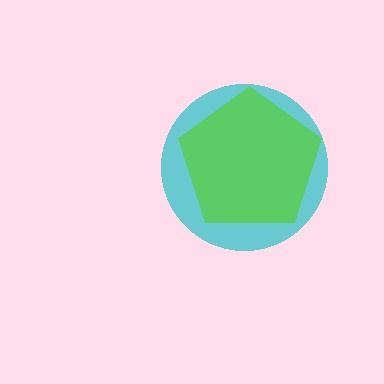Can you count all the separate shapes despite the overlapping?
Yes, there are 2 separate shapes.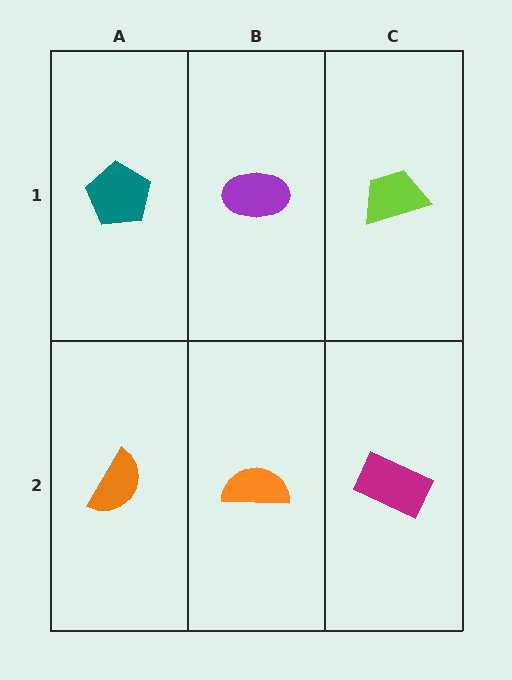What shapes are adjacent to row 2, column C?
A lime trapezoid (row 1, column C), an orange semicircle (row 2, column B).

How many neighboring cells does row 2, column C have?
2.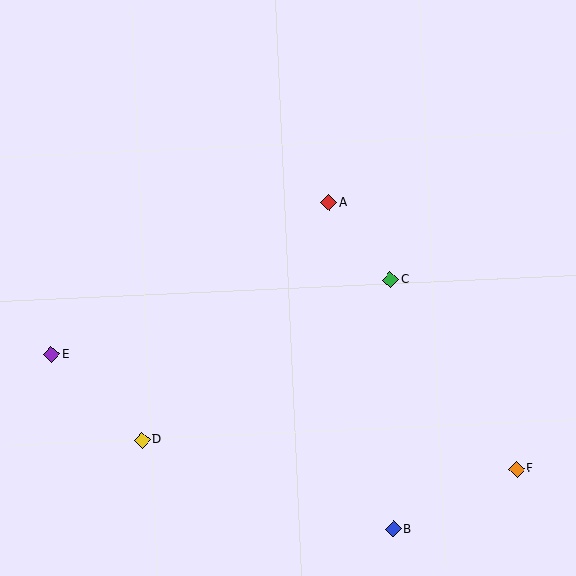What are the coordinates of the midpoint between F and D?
The midpoint between F and D is at (329, 455).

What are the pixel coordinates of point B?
Point B is at (393, 529).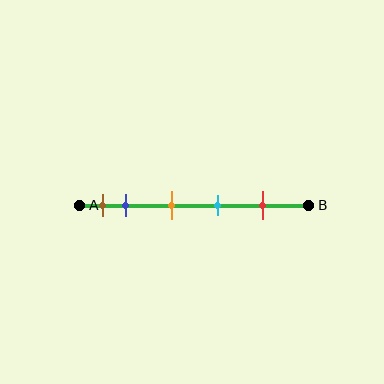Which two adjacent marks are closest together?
The brown and blue marks are the closest adjacent pair.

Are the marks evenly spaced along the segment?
No, the marks are not evenly spaced.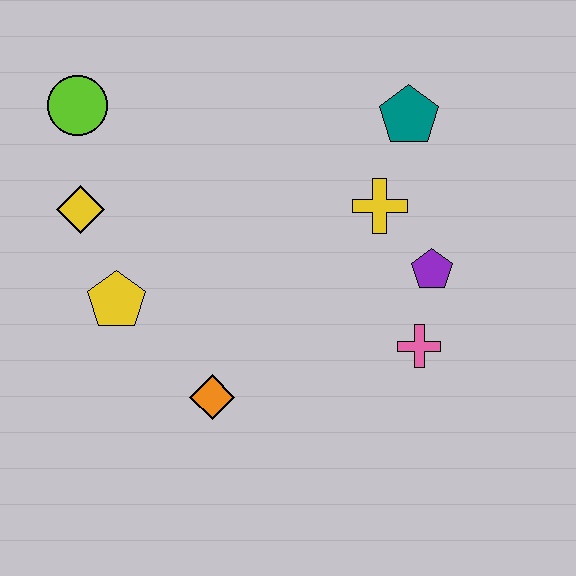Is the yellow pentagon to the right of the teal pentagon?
No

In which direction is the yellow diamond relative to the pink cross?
The yellow diamond is to the left of the pink cross.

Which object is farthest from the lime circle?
The pink cross is farthest from the lime circle.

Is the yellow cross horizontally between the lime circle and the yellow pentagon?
No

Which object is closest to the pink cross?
The purple pentagon is closest to the pink cross.